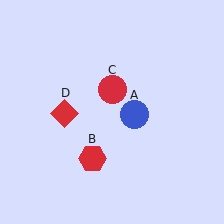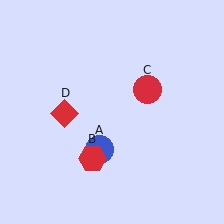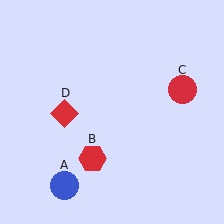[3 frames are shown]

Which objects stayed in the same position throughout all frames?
Red hexagon (object B) and red diamond (object D) remained stationary.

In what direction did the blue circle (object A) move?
The blue circle (object A) moved down and to the left.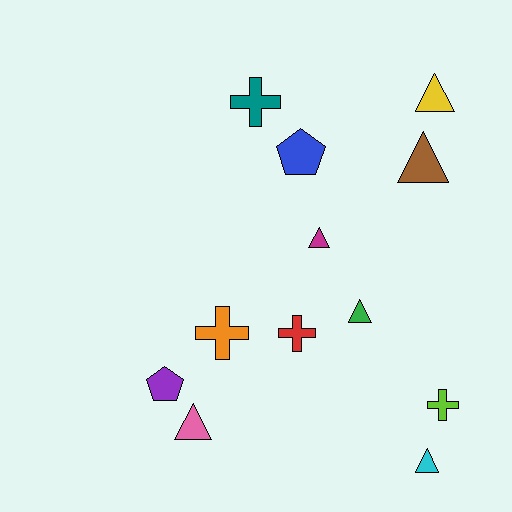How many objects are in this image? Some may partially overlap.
There are 12 objects.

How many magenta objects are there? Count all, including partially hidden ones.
There is 1 magenta object.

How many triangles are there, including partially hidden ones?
There are 6 triangles.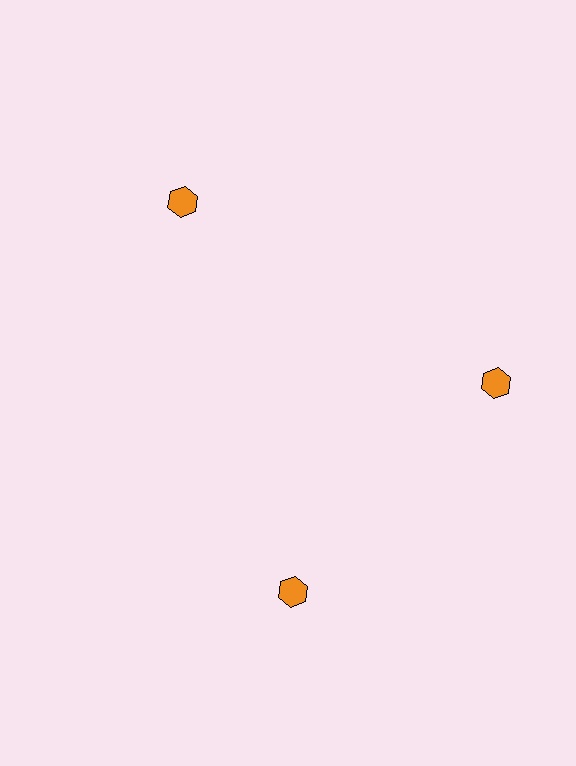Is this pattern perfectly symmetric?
No. The 3 orange hexagons are arranged in a ring, but one element near the 7 o'clock position is rotated out of alignment along the ring, breaking the 3-fold rotational symmetry.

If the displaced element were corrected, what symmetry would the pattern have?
It would have 3-fold rotational symmetry — the pattern would map onto itself every 120 degrees.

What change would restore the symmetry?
The symmetry would be restored by rotating it back into even spacing with its neighbors so that all 3 hexagons sit at equal angles and equal distance from the center.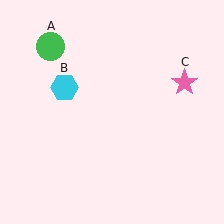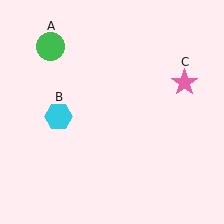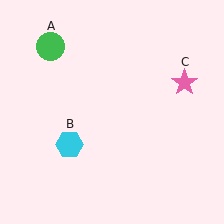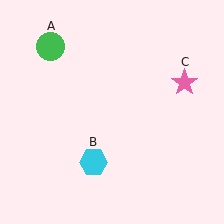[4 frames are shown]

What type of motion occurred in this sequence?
The cyan hexagon (object B) rotated counterclockwise around the center of the scene.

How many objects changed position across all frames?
1 object changed position: cyan hexagon (object B).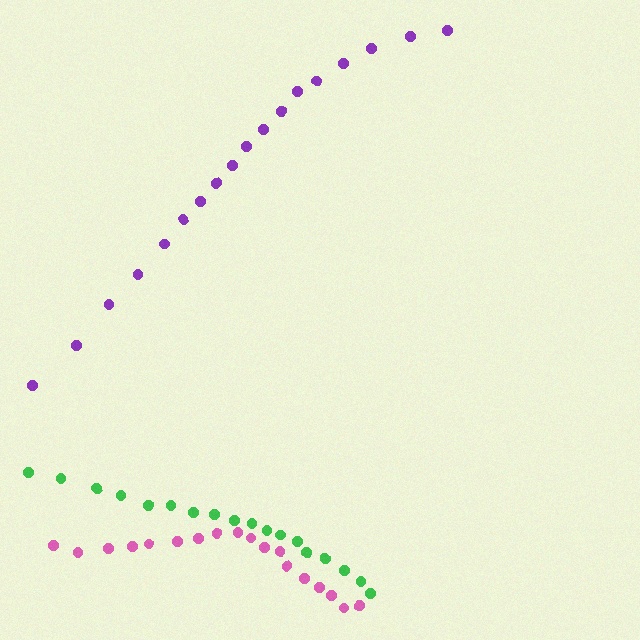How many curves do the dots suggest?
There are 3 distinct paths.